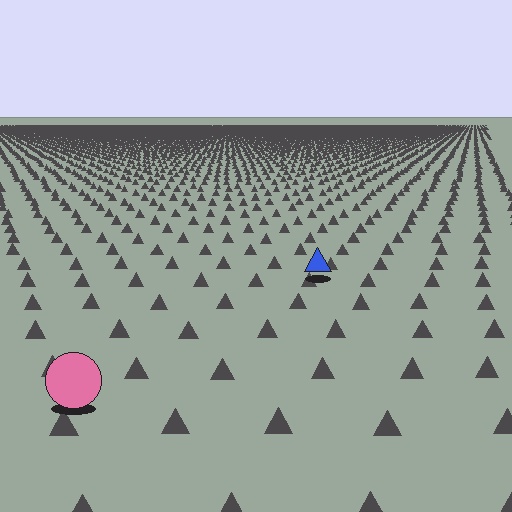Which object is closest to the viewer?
The pink circle is closest. The texture marks near it are larger and more spread out.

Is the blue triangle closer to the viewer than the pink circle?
No. The pink circle is closer — you can tell from the texture gradient: the ground texture is coarser near it.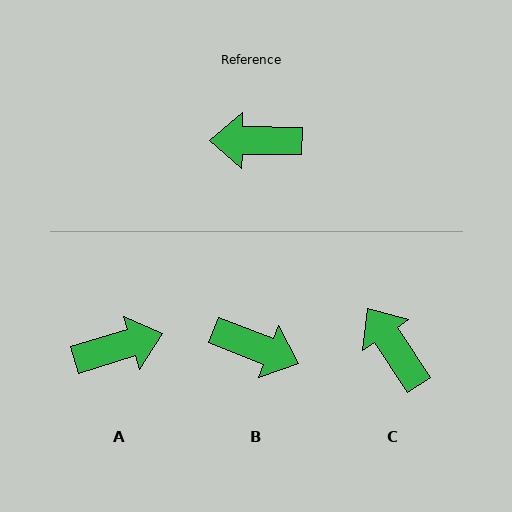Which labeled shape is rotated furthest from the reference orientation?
A, about 163 degrees away.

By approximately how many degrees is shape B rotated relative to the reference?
Approximately 159 degrees counter-clockwise.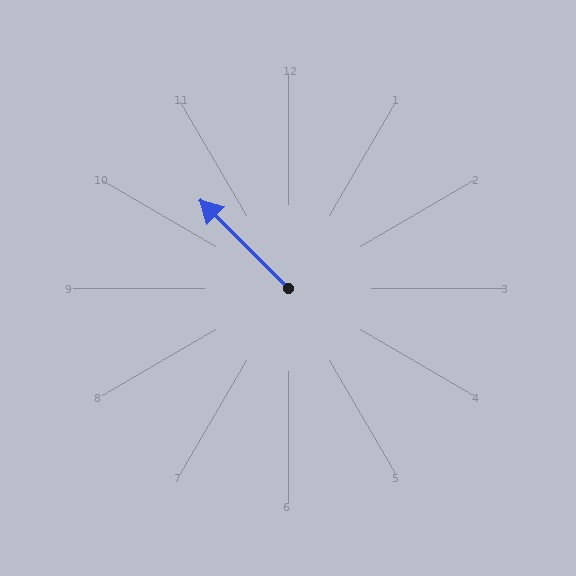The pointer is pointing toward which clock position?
Roughly 10 o'clock.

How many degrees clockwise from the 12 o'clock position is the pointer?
Approximately 315 degrees.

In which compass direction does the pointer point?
Northwest.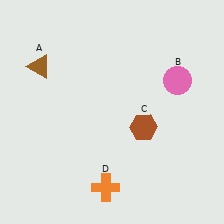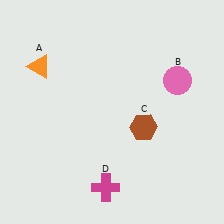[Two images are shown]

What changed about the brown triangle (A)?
In Image 1, A is brown. In Image 2, it changed to orange.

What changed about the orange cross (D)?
In Image 1, D is orange. In Image 2, it changed to magenta.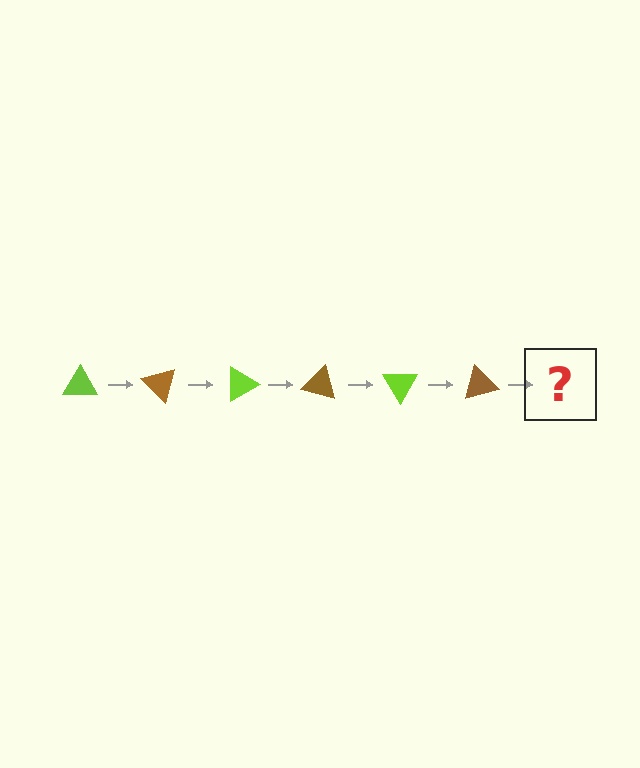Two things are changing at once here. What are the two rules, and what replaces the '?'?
The two rules are that it rotates 45 degrees each step and the color cycles through lime and brown. The '?' should be a lime triangle, rotated 270 degrees from the start.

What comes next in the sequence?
The next element should be a lime triangle, rotated 270 degrees from the start.